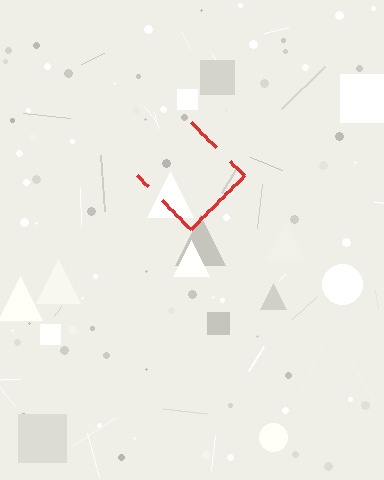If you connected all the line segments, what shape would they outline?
They would outline a diamond.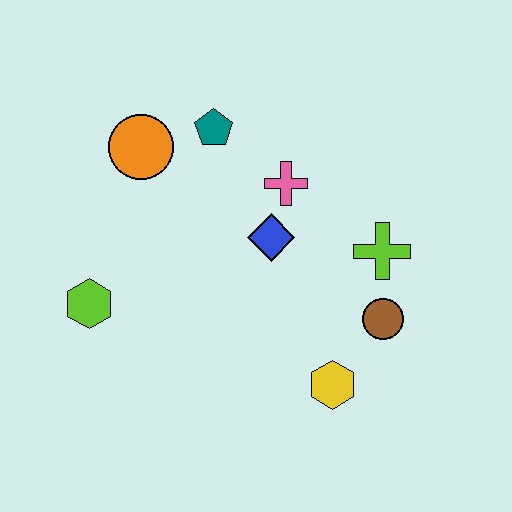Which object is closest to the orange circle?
The teal pentagon is closest to the orange circle.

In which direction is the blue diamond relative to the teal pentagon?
The blue diamond is below the teal pentagon.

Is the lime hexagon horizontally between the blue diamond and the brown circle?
No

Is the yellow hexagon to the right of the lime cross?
No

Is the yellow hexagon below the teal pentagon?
Yes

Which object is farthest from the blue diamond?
The lime hexagon is farthest from the blue diamond.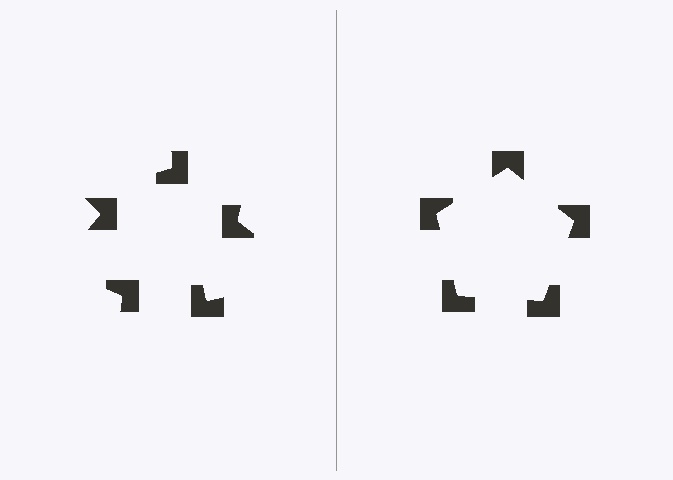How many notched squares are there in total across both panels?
10 — 5 on each side.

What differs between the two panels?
The notched squares are positioned identically on both sides; only the wedge orientations differ. On the right they align to a pentagon; on the left they are misaligned.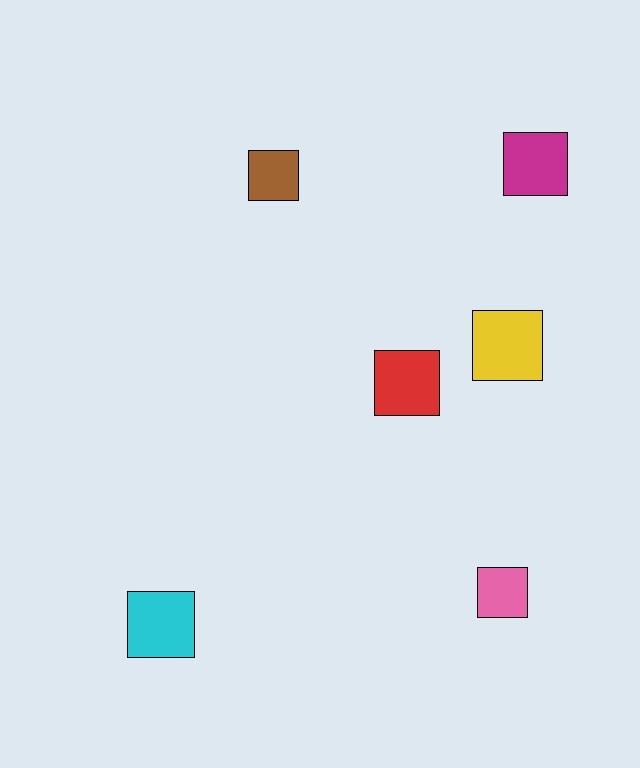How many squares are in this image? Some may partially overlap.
There are 6 squares.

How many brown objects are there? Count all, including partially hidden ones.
There is 1 brown object.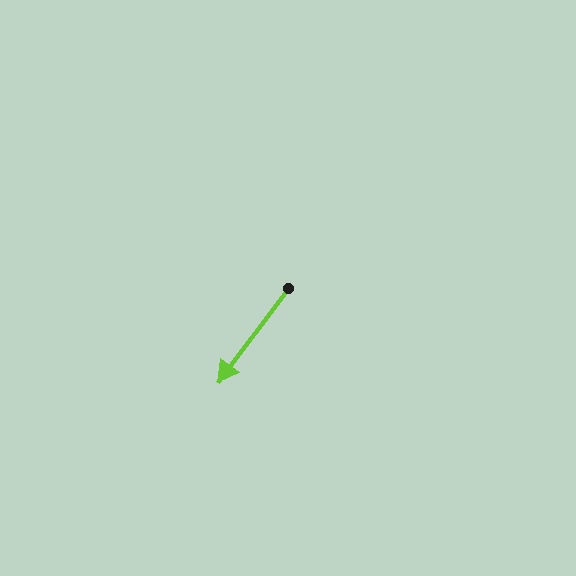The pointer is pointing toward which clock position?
Roughly 7 o'clock.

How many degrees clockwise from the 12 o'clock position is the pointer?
Approximately 217 degrees.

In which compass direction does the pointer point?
Southwest.